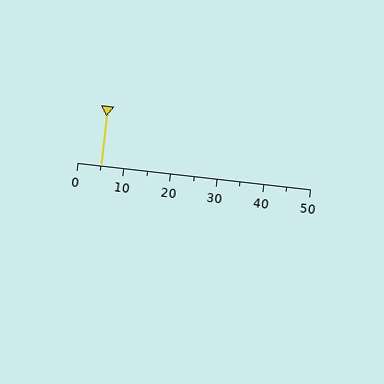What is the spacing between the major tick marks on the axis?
The major ticks are spaced 10 apart.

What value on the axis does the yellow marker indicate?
The marker indicates approximately 5.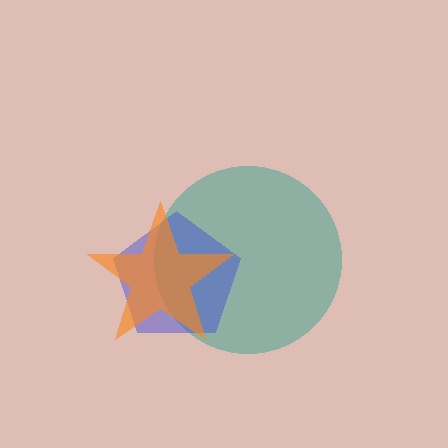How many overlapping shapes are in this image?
There are 3 overlapping shapes in the image.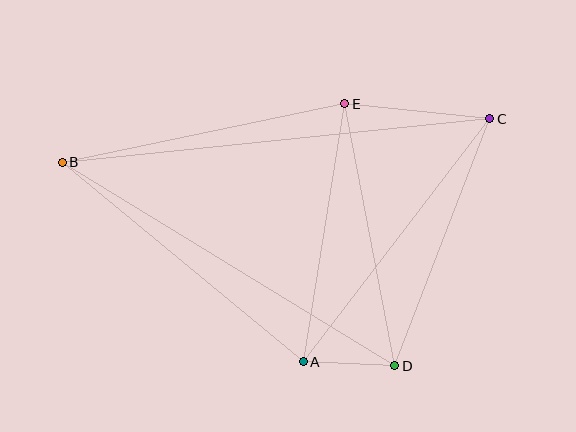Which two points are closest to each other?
Points A and D are closest to each other.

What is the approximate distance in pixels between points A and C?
The distance between A and C is approximately 306 pixels.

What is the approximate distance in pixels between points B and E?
The distance between B and E is approximately 288 pixels.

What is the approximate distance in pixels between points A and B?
The distance between A and B is approximately 313 pixels.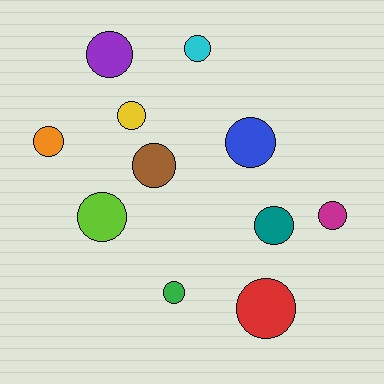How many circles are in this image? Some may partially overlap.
There are 11 circles.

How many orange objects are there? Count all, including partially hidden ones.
There is 1 orange object.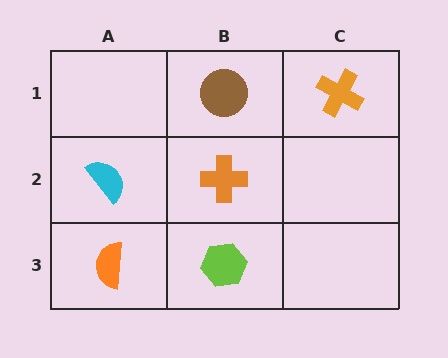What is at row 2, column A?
A cyan semicircle.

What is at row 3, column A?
An orange semicircle.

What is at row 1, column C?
An orange cross.